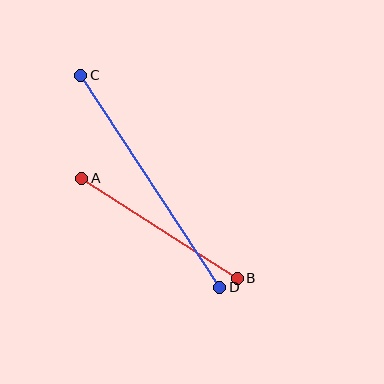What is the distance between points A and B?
The distance is approximately 185 pixels.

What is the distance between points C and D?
The distance is approximately 254 pixels.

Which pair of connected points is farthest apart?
Points C and D are farthest apart.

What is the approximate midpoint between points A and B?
The midpoint is at approximately (159, 228) pixels.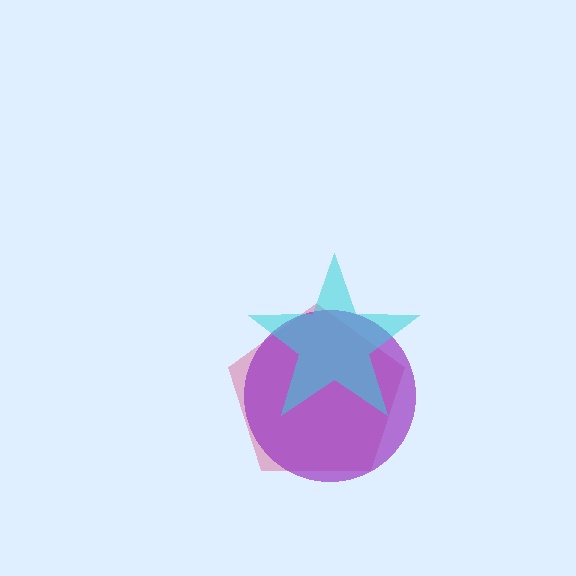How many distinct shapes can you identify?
There are 3 distinct shapes: a pink pentagon, a purple circle, a cyan star.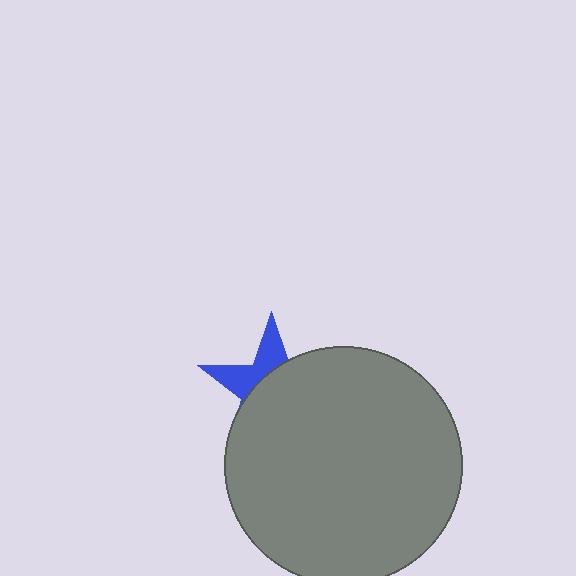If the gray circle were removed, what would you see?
You would see the complete blue star.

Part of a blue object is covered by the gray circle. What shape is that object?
It is a star.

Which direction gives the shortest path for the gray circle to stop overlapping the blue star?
Moving toward the lower-right gives the shortest separation.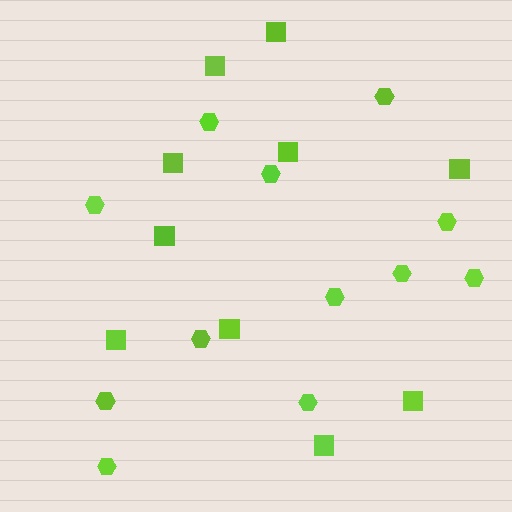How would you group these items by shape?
There are 2 groups: one group of hexagons (12) and one group of squares (10).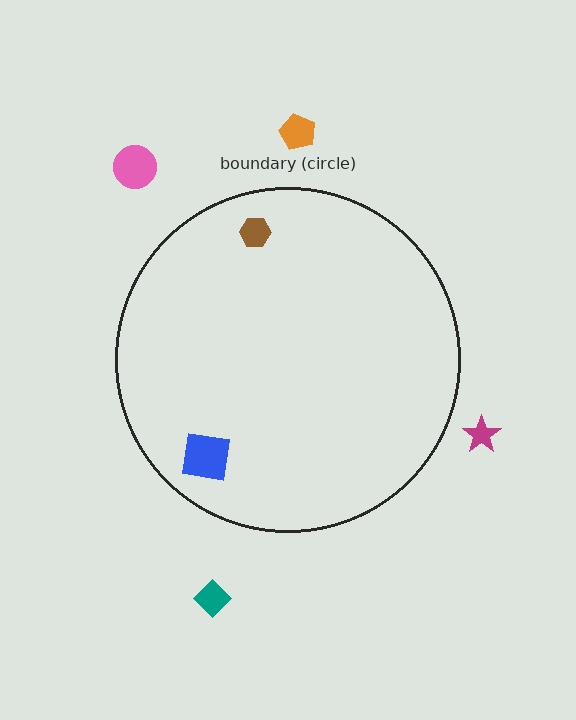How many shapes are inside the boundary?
2 inside, 4 outside.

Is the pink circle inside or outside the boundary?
Outside.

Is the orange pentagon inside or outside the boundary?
Outside.